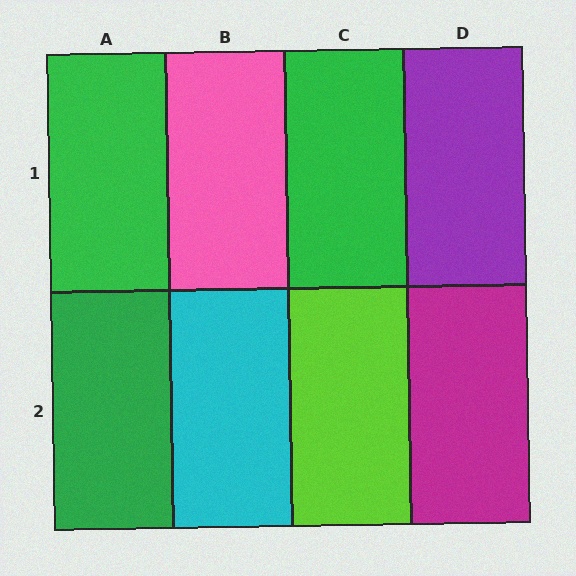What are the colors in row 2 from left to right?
Green, cyan, lime, magenta.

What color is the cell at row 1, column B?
Pink.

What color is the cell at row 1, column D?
Purple.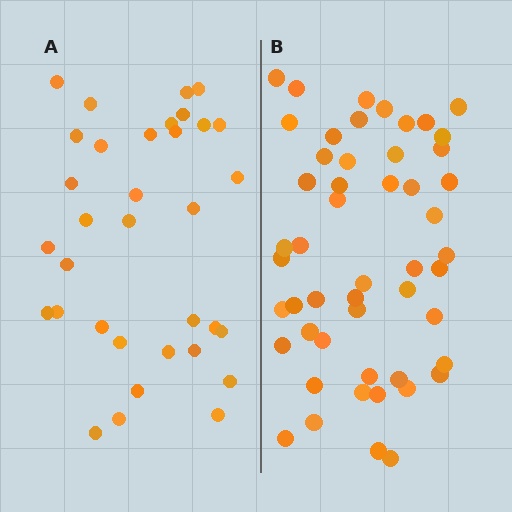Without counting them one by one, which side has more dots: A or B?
Region B (the right region) has more dots.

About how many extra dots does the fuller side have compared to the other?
Region B has approximately 15 more dots than region A.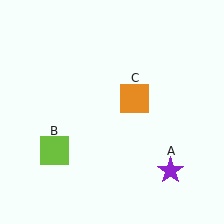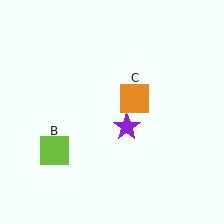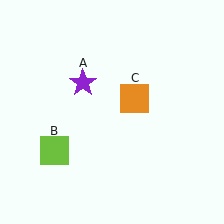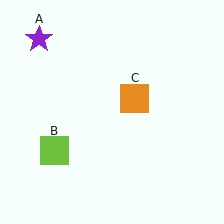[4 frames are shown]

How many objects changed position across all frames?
1 object changed position: purple star (object A).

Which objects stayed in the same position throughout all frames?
Lime square (object B) and orange square (object C) remained stationary.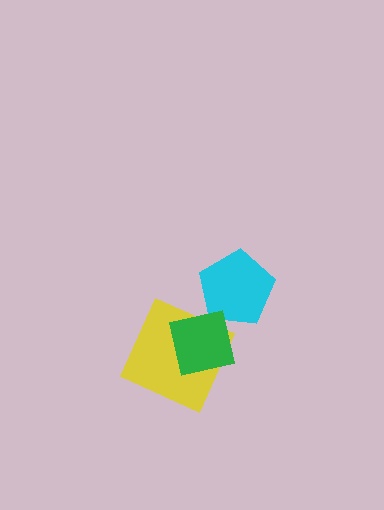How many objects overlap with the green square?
1 object overlaps with the green square.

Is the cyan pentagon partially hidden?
No, no other shape covers it.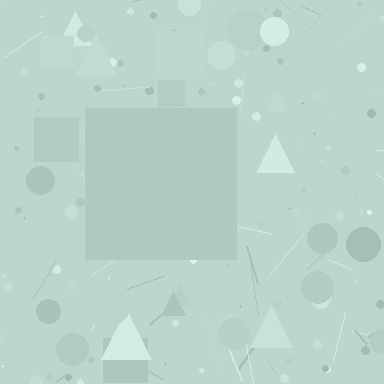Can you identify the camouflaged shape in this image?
The camouflaged shape is a square.